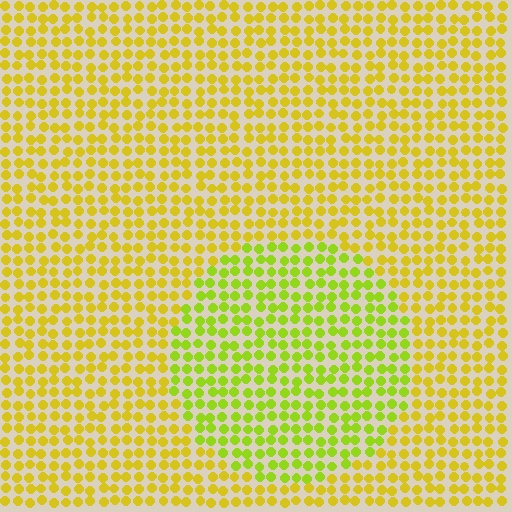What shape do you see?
I see a circle.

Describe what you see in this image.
The image is filled with small yellow elements in a uniform arrangement. A circle-shaped region is visible where the elements are tinted to a slightly different hue, forming a subtle color boundary.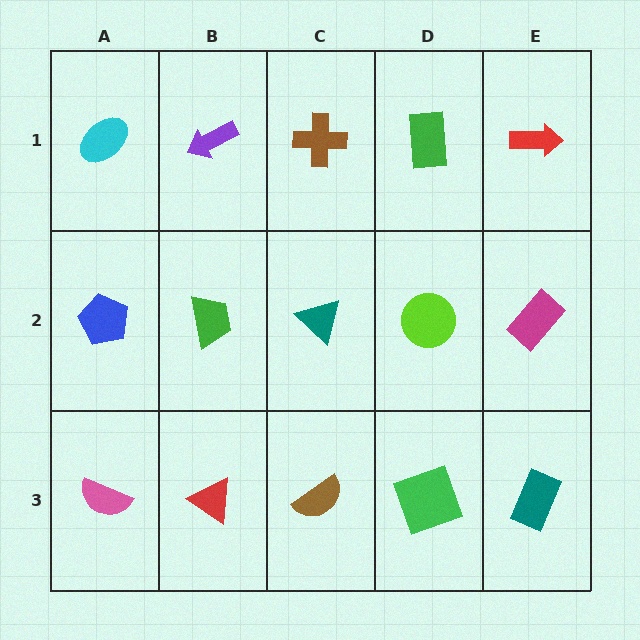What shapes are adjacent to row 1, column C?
A teal triangle (row 2, column C), a purple arrow (row 1, column B), a green rectangle (row 1, column D).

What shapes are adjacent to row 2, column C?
A brown cross (row 1, column C), a brown semicircle (row 3, column C), a green trapezoid (row 2, column B), a lime circle (row 2, column D).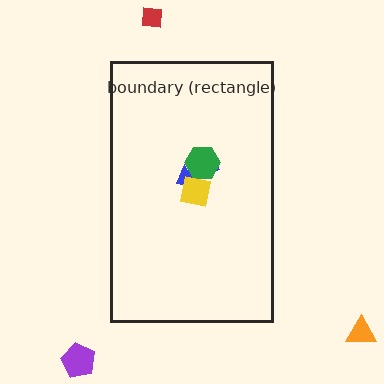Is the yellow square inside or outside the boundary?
Inside.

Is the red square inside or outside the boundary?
Outside.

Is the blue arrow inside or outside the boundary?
Inside.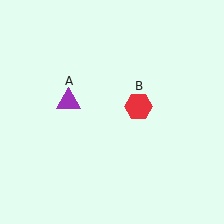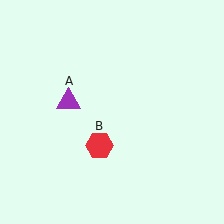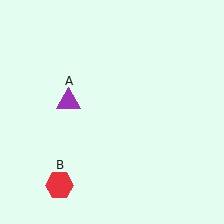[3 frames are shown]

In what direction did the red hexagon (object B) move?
The red hexagon (object B) moved down and to the left.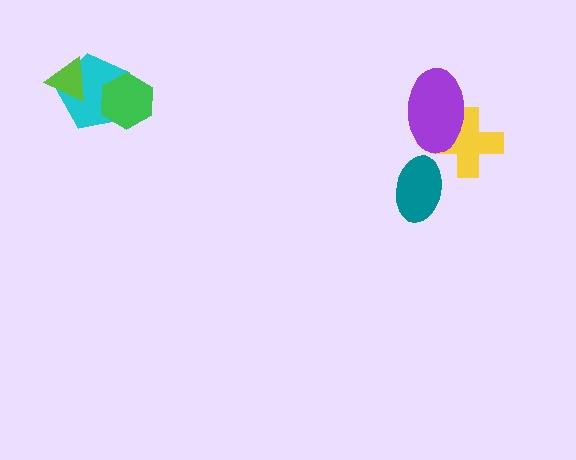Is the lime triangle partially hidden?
No, no other shape covers it.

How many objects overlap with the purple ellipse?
1 object overlaps with the purple ellipse.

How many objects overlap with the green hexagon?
1 object overlaps with the green hexagon.